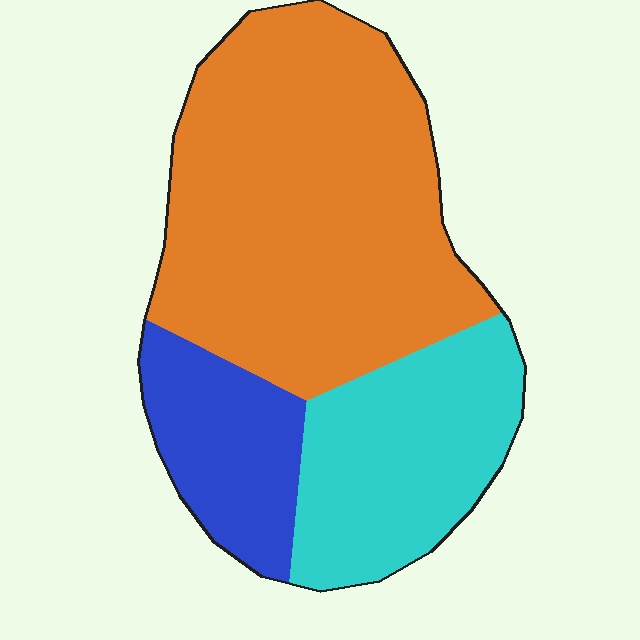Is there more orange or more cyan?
Orange.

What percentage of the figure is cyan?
Cyan covers 26% of the figure.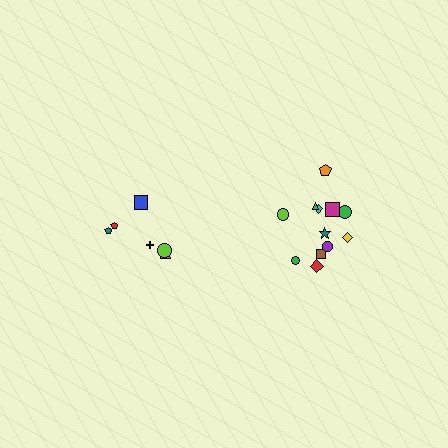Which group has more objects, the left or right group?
The right group.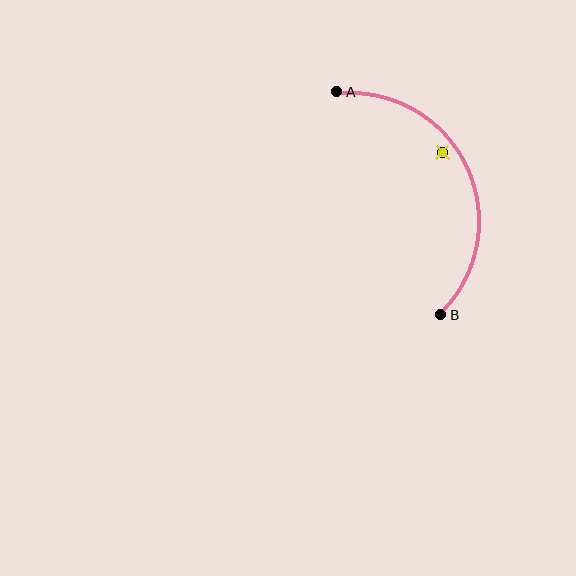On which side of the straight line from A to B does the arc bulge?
The arc bulges to the right of the straight line connecting A and B.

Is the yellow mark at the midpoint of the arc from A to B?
No — the yellow mark does not lie on the arc at all. It sits slightly inside the curve.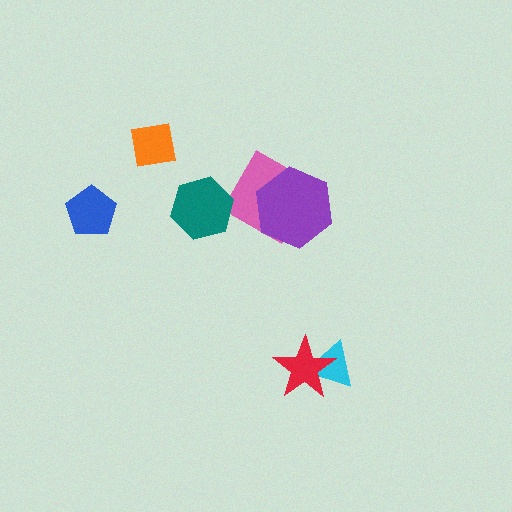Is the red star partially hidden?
No, no other shape covers it.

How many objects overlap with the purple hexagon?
1 object overlaps with the purple hexagon.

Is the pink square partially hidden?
Yes, it is partially covered by another shape.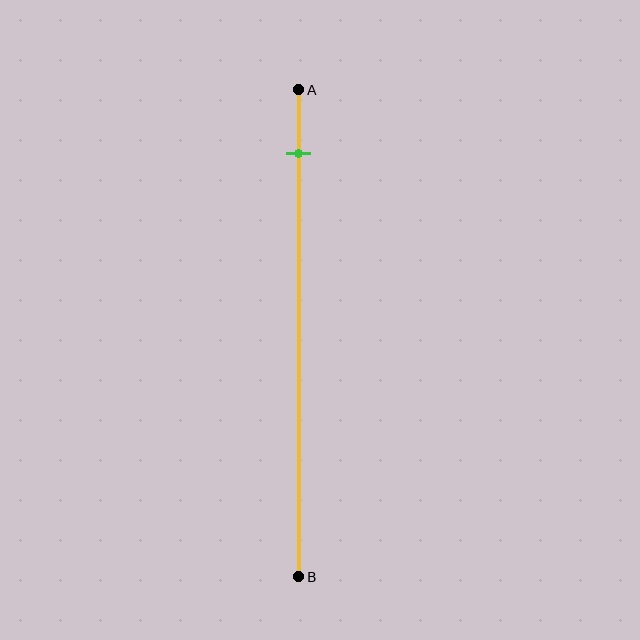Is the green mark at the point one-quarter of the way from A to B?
No, the mark is at about 15% from A, not at the 25% one-quarter point.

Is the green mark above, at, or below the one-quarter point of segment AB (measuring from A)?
The green mark is above the one-quarter point of segment AB.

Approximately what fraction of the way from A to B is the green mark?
The green mark is approximately 15% of the way from A to B.